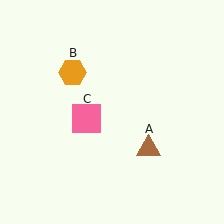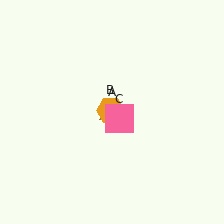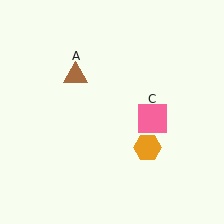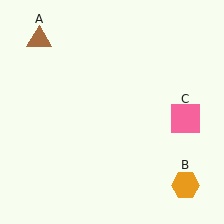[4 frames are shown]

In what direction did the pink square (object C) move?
The pink square (object C) moved right.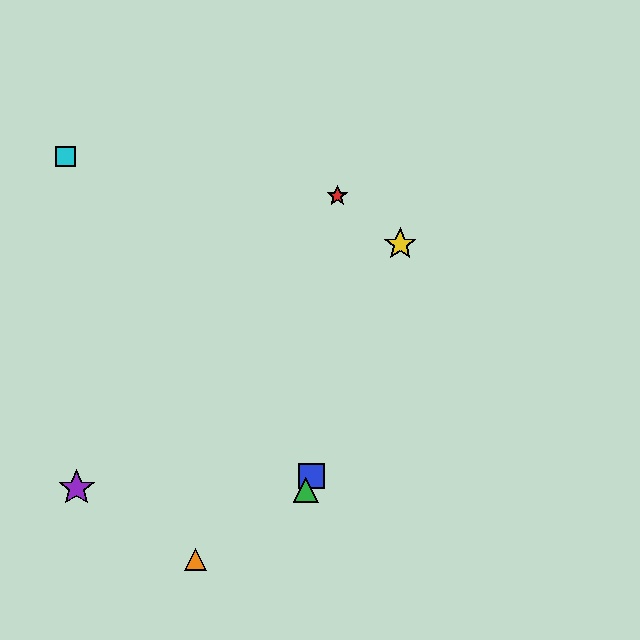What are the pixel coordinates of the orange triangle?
The orange triangle is at (195, 559).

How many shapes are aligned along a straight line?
3 shapes (the blue square, the green triangle, the yellow star) are aligned along a straight line.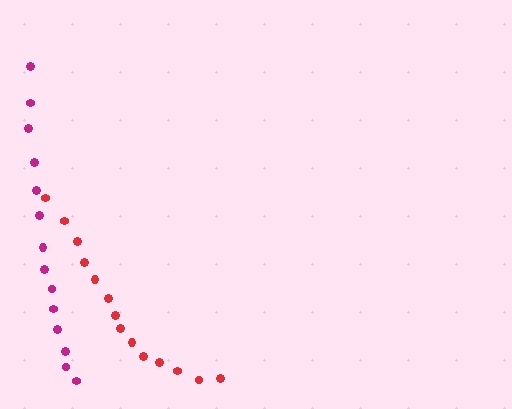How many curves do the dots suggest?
There are 2 distinct paths.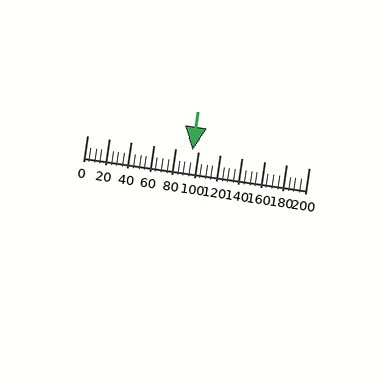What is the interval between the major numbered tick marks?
The major tick marks are spaced 20 units apart.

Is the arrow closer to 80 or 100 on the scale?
The arrow is closer to 100.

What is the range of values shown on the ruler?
The ruler shows values from 0 to 200.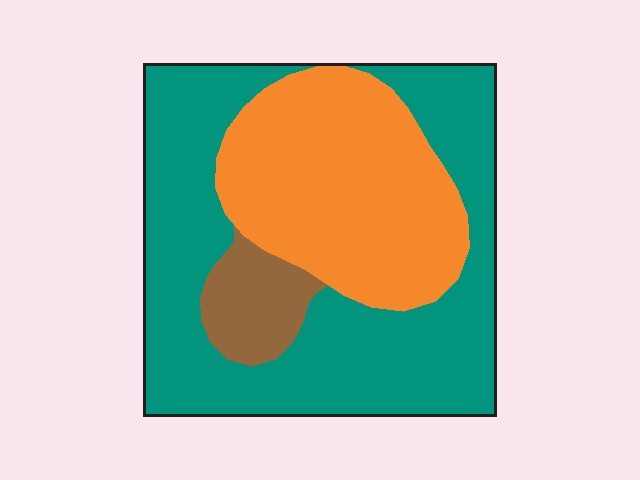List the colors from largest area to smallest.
From largest to smallest: teal, orange, brown.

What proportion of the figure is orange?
Orange covers around 35% of the figure.